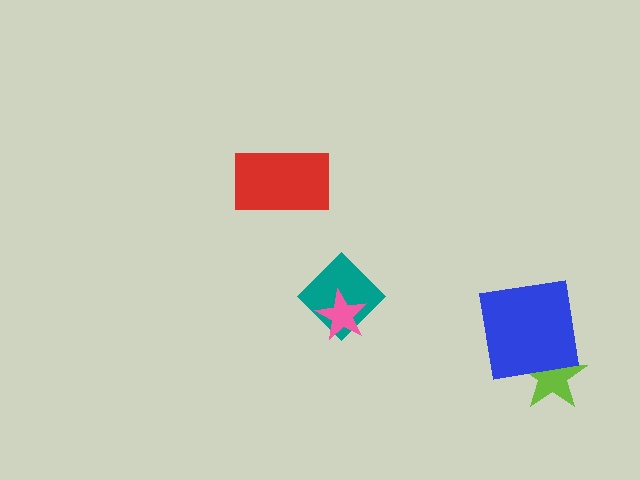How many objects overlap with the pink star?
1 object overlaps with the pink star.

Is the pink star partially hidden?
No, no other shape covers it.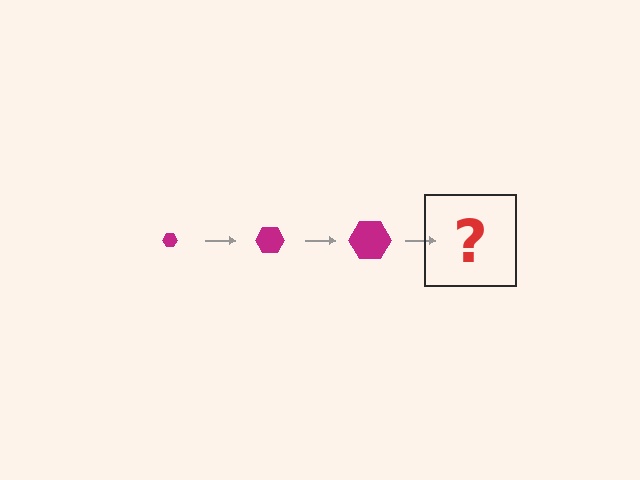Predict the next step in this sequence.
The next step is a magenta hexagon, larger than the previous one.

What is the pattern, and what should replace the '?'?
The pattern is that the hexagon gets progressively larger each step. The '?' should be a magenta hexagon, larger than the previous one.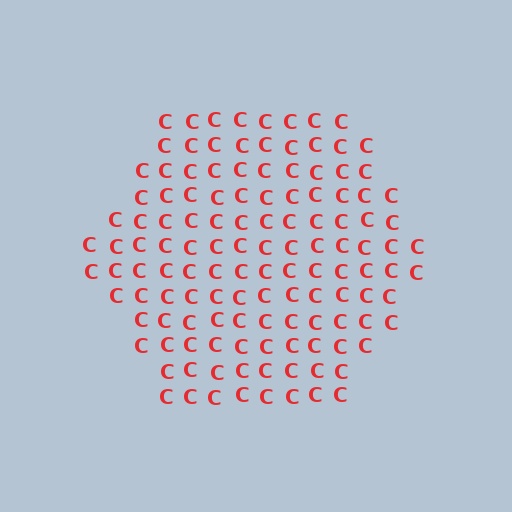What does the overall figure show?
The overall figure shows a hexagon.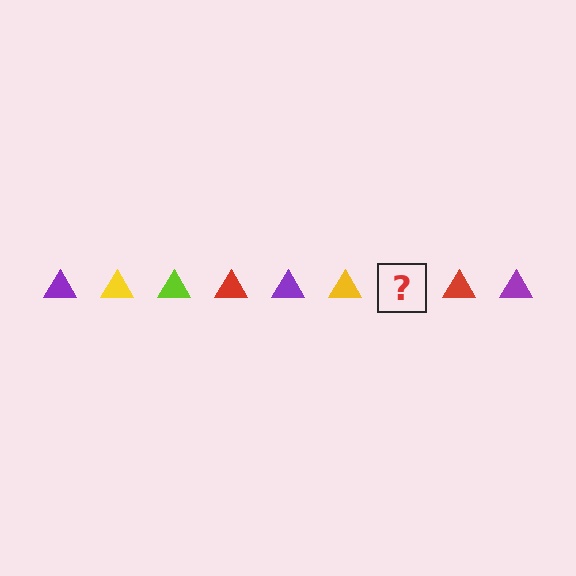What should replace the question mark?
The question mark should be replaced with a lime triangle.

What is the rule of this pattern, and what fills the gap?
The rule is that the pattern cycles through purple, yellow, lime, red triangles. The gap should be filled with a lime triangle.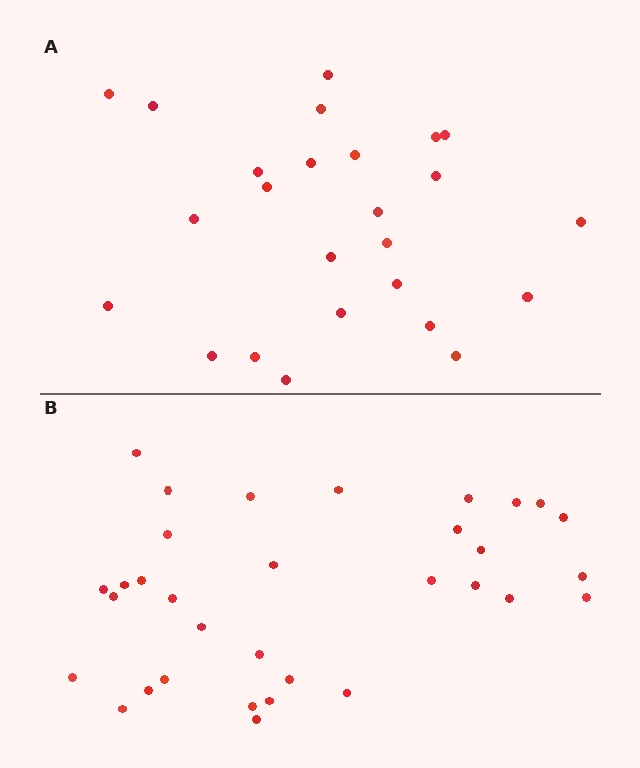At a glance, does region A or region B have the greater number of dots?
Region B (the bottom region) has more dots.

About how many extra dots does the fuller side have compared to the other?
Region B has roughly 8 or so more dots than region A.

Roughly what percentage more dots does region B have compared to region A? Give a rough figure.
About 30% more.